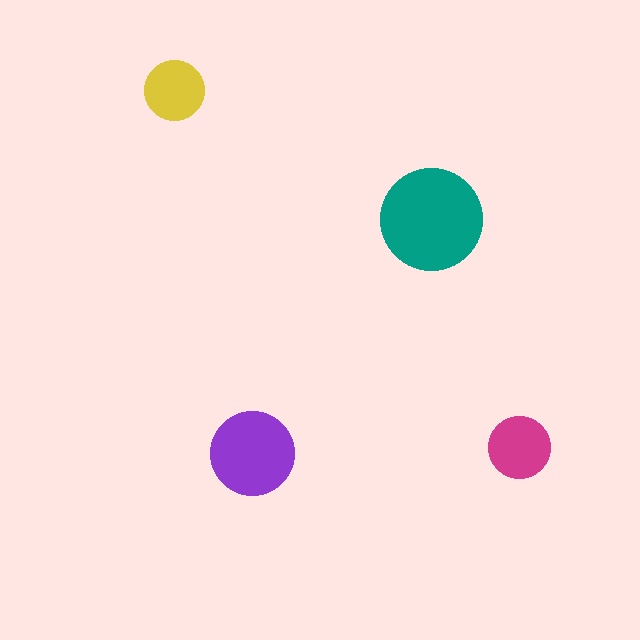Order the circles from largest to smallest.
the teal one, the purple one, the magenta one, the yellow one.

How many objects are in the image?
There are 4 objects in the image.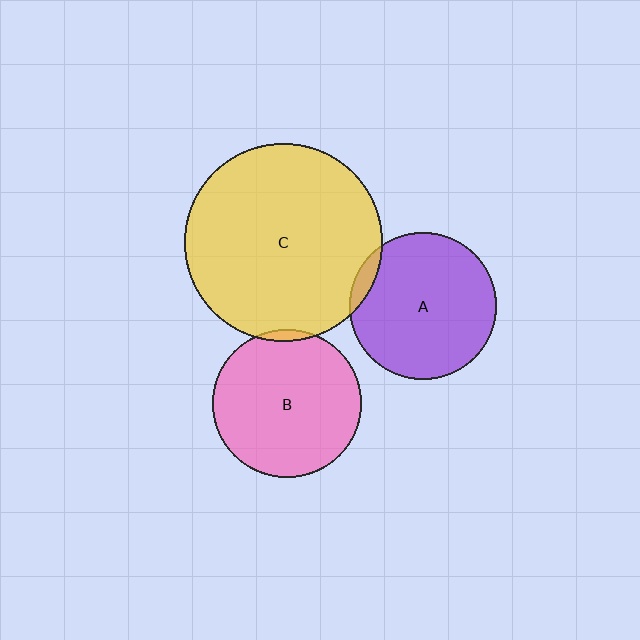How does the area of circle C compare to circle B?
Approximately 1.8 times.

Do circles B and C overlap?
Yes.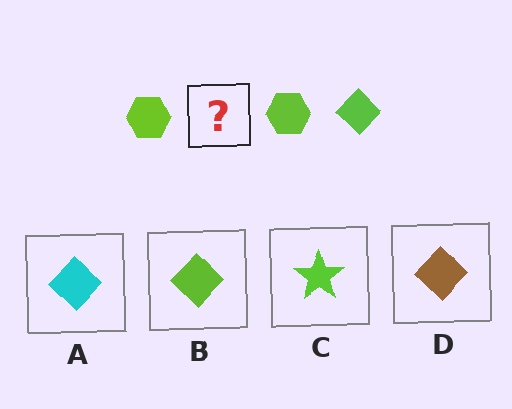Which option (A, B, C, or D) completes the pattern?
B.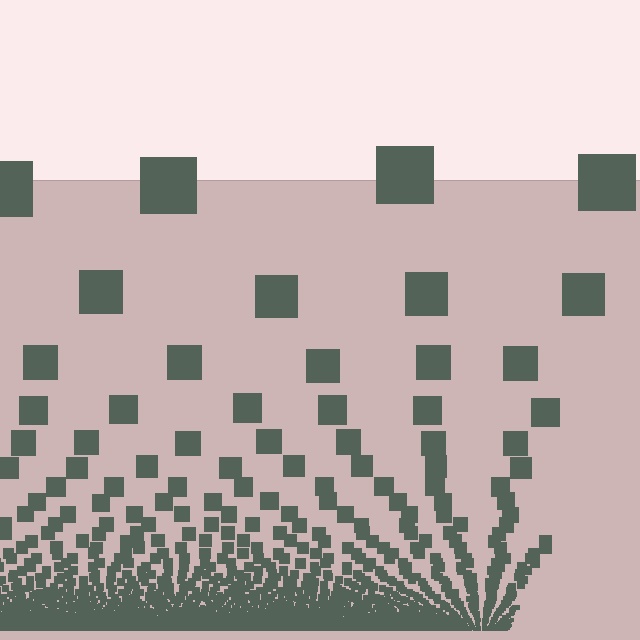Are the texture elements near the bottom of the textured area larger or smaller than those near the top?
Smaller. The gradient is inverted — elements near the bottom are smaller and denser.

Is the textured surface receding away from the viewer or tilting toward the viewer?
The surface appears to tilt toward the viewer. Texture elements get larger and sparser toward the top.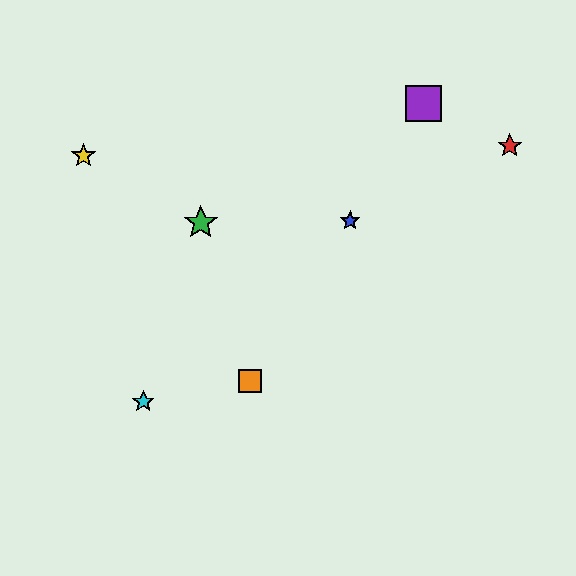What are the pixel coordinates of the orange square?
The orange square is at (250, 381).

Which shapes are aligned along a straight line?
The blue star, the purple square, the orange square are aligned along a straight line.